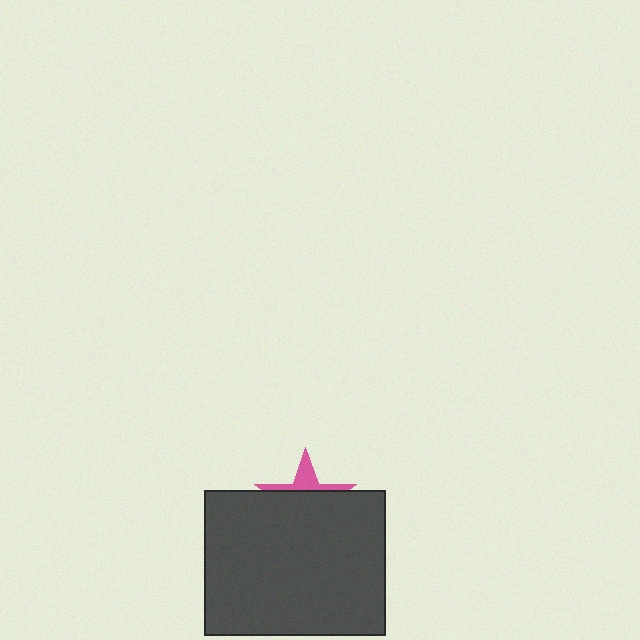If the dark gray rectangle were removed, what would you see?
You would see the complete pink star.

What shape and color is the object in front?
The object in front is a dark gray rectangle.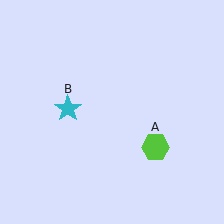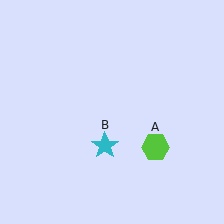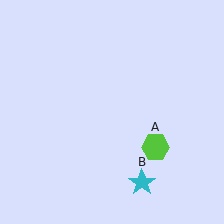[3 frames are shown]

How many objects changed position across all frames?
1 object changed position: cyan star (object B).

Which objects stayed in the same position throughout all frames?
Lime hexagon (object A) remained stationary.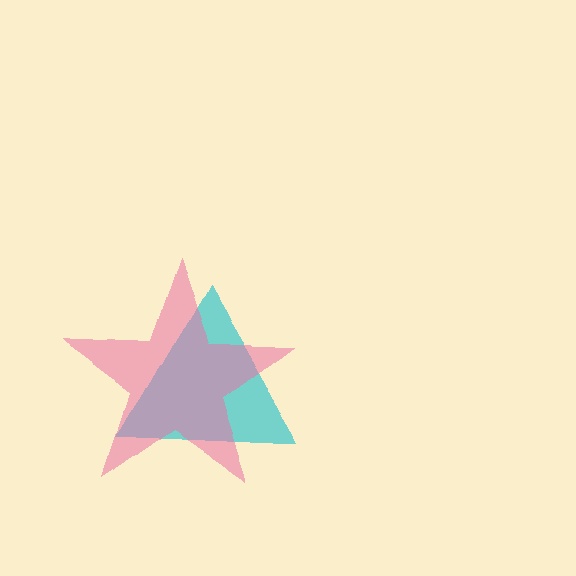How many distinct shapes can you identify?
There are 2 distinct shapes: a cyan triangle, a pink star.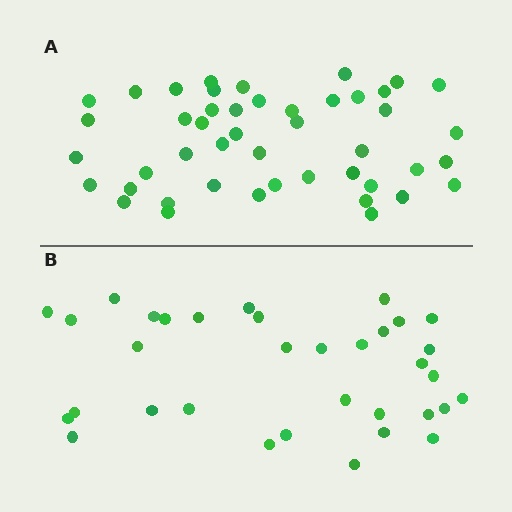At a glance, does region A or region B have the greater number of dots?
Region A (the top region) has more dots.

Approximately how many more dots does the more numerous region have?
Region A has roughly 12 or so more dots than region B.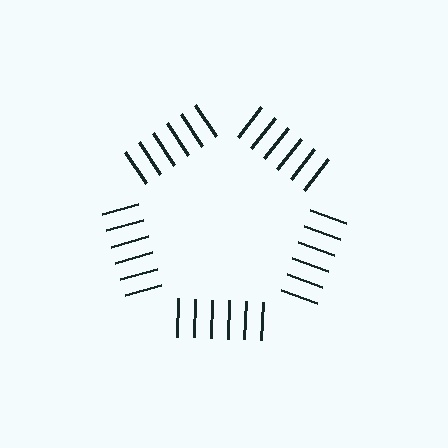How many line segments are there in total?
30 — 6 along each of the 5 edges.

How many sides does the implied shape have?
5 sides — the line-ends trace a pentagon.